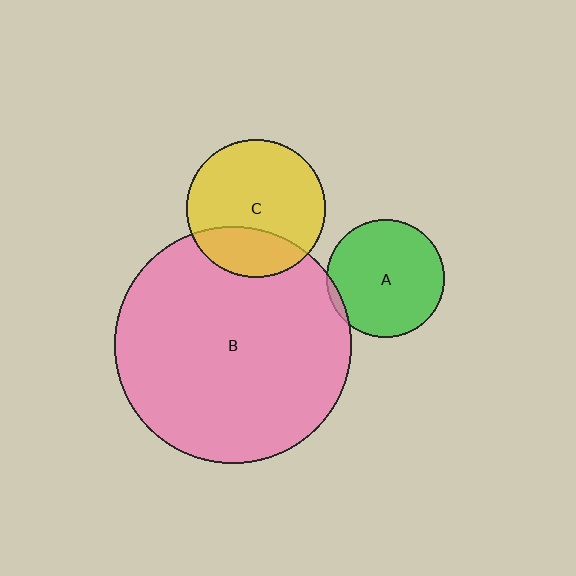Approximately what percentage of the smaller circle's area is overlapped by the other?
Approximately 5%.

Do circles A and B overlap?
Yes.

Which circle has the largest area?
Circle B (pink).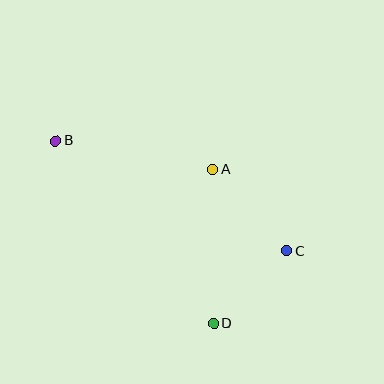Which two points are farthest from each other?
Points B and C are farthest from each other.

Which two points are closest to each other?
Points C and D are closest to each other.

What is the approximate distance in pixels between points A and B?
The distance between A and B is approximately 159 pixels.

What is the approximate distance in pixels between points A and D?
The distance between A and D is approximately 154 pixels.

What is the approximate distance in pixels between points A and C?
The distance between A and C is approximately 110 pixels.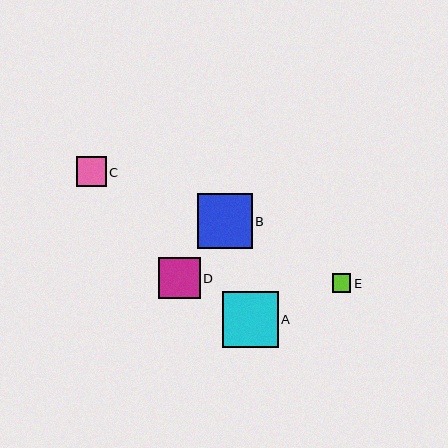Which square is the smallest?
Square E is the smallest with a size of approximately 19 pixels.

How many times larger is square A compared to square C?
Square A is approximately 1.9 times the size of square C.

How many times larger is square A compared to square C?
Square A is approximately 1.9 times the size of square C.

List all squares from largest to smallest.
From largest to smallest: A, B, D, C, E.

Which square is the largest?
Square A is the largest with a size of approximately 56 pixels.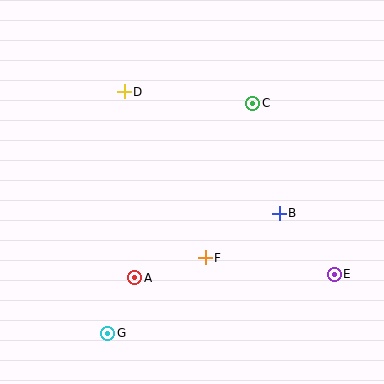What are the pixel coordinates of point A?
Point A is at (135, 278).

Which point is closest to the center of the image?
Point F at (205, 258) is closest to the center.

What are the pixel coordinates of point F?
Point F is at (205, 258).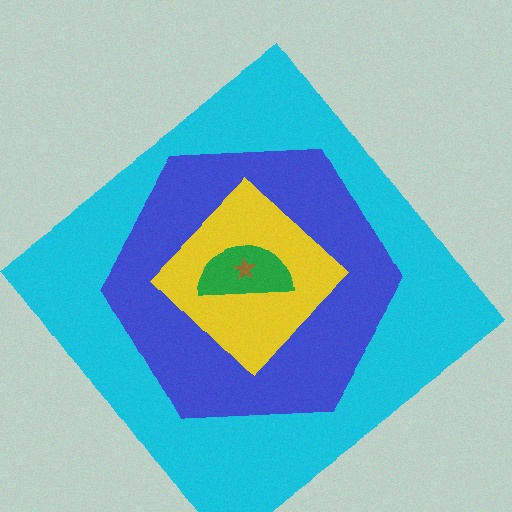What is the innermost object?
The brown star.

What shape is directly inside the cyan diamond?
The blue hexagon.